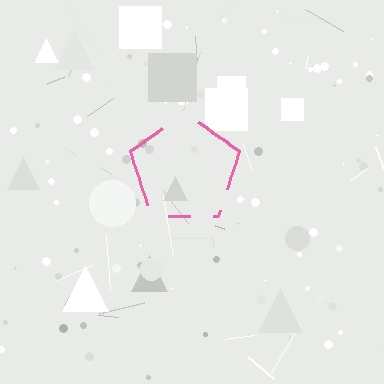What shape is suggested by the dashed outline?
The dashed outline suggests a pentagon.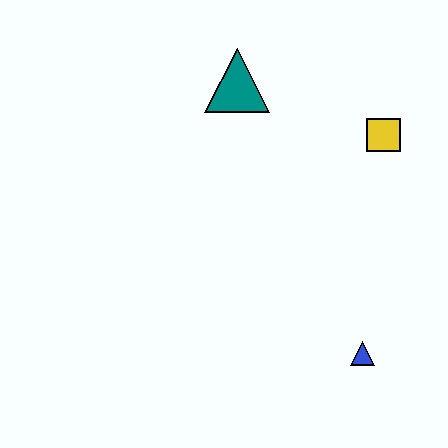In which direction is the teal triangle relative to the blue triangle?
The teal triangle is above the blue triangle.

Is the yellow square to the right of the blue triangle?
Yes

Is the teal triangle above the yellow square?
Yes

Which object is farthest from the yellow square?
The blue triangle is farthest from the yellow square.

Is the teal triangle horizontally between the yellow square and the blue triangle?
No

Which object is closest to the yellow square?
The teal triangle is closest to the yellow square.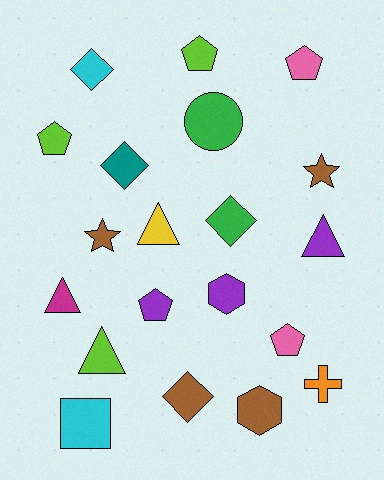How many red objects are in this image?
There are no red objects.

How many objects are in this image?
There are 20 objects.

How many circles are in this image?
There is 1 circle.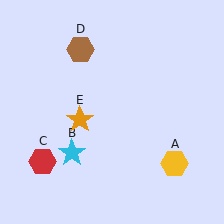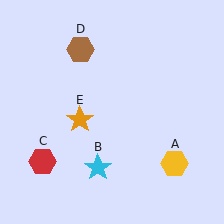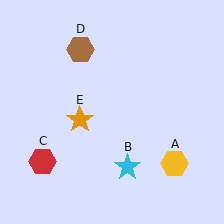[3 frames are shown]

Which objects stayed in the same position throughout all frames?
Yellow hexagon (object A) and red hexagon (object C) and brown hexagon (object D) and orange star (object E) remained stationary.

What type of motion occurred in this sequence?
The cyan star (object B) rotated counterclockwise around the center of the scene.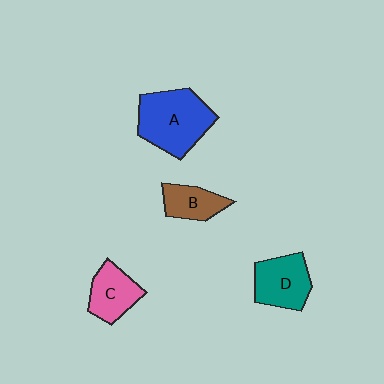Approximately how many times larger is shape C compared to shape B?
Approximately 1.2 times.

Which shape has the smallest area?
Shape B (brown).